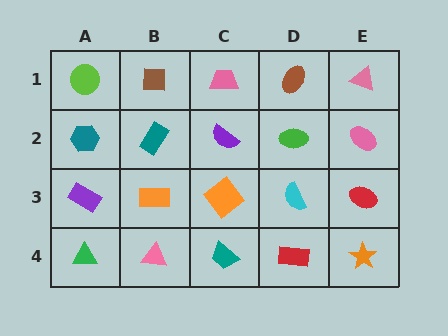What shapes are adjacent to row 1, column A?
A teal hexagon (row 2, column A), a brown square (row 1, column B).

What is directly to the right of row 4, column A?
A pink triangle.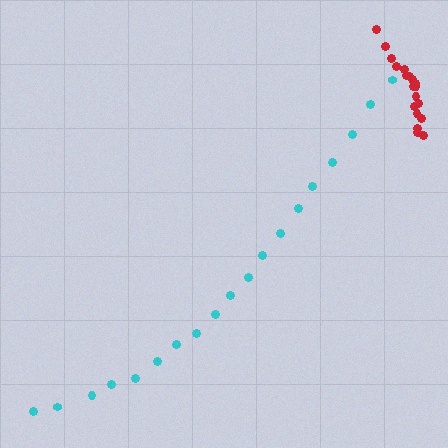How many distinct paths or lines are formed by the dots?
There are 2 distinct paths.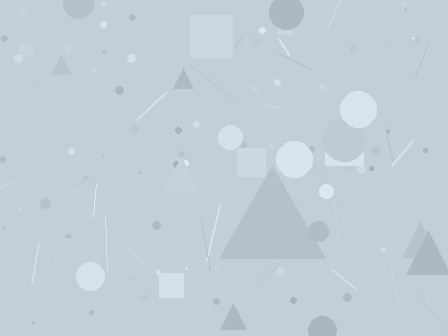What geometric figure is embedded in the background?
A triangle is embedded in the background.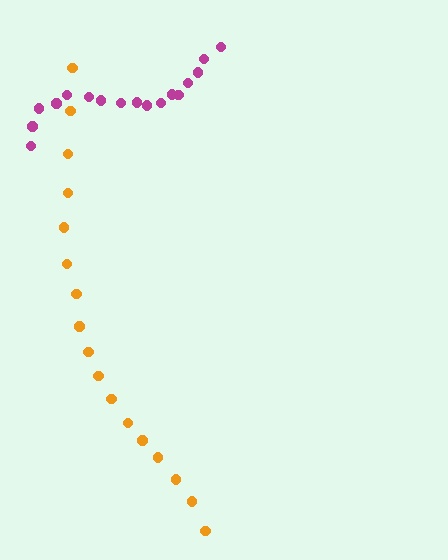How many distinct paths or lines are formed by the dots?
There are 2 distinct paths.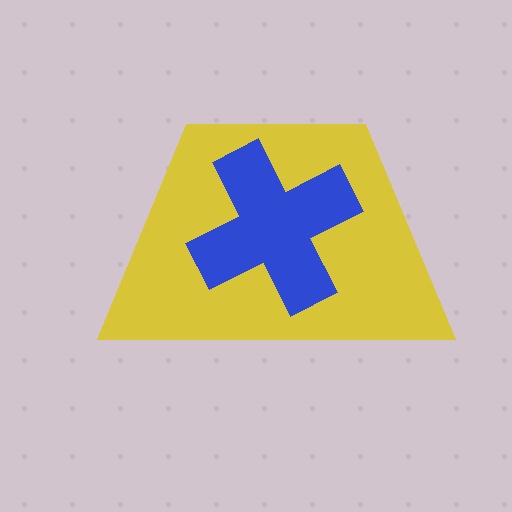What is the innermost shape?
The blue cross.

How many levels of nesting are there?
2.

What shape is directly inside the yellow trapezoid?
The blue cross.